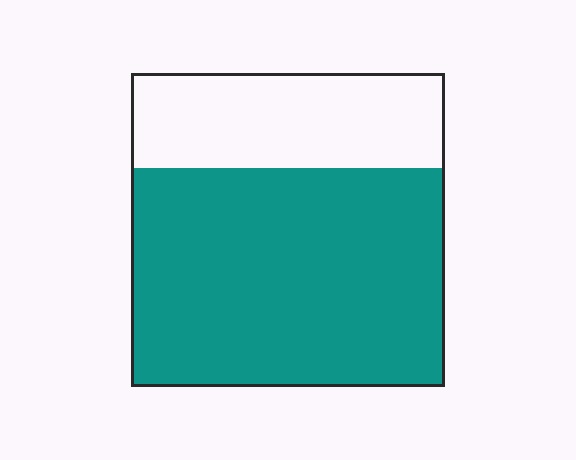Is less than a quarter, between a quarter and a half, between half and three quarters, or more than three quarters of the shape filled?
Between half and three quarters.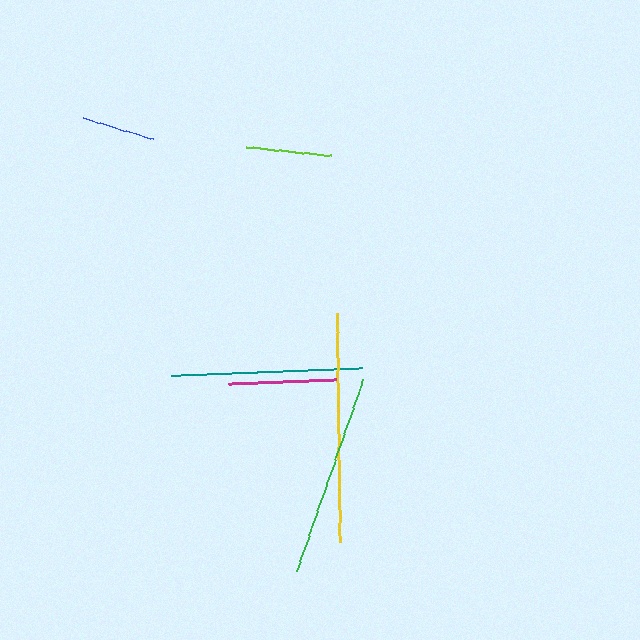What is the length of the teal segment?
The teal segment is approximately 190 pixels long.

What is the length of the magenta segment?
The magenta segment is approximately 108 pixels long.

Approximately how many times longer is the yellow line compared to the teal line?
The yellow line is approximately 1.2 times the length of the teal line.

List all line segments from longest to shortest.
From longest to shortest: yellow, green, teal, magenta, lime, blue.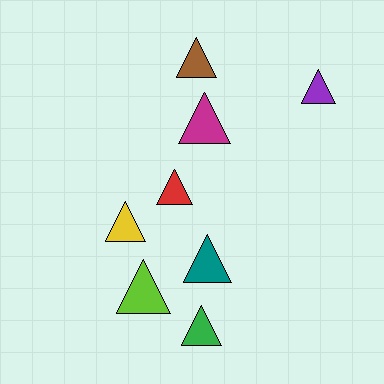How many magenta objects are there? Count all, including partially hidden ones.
There is 1 magenta object.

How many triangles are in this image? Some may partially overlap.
There are 8 triangles.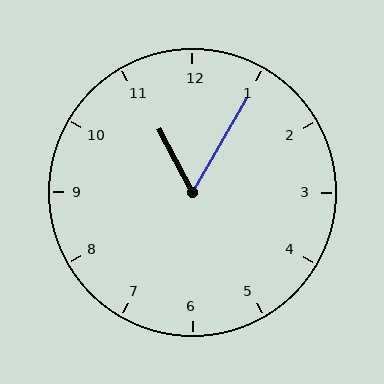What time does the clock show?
11:05.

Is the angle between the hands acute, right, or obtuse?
It is acute.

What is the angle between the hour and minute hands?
Approximately 58 degrees.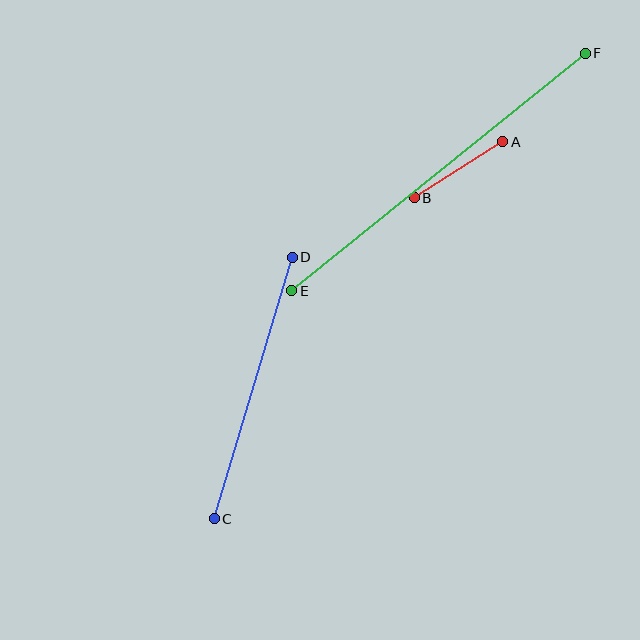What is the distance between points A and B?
The distance is approximately 104 pixels.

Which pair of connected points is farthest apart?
Points E and F are farthest apart.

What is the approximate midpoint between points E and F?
The midpoint is at approximately (438, 172) pixels.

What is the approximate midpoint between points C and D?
The midpoint is at approximately (253, 388) pixels.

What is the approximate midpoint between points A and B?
The midpoint is at approximately (458, 170) pixels.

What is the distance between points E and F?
The distance is approximately 378 pixels.